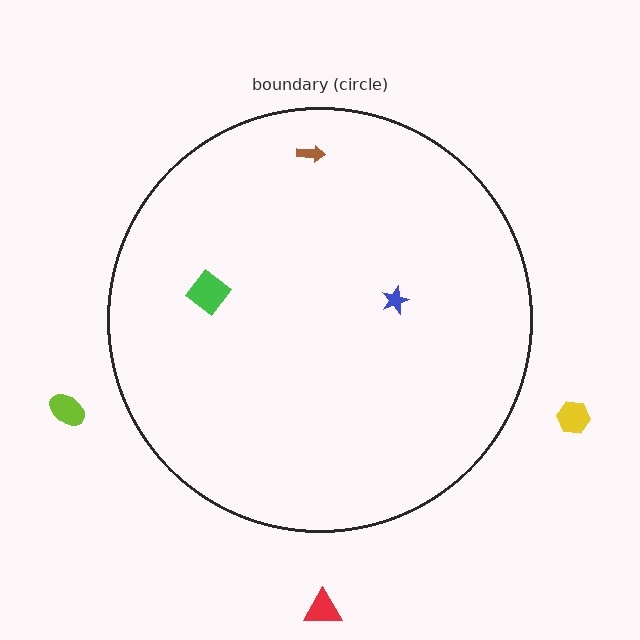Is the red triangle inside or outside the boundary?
Outside.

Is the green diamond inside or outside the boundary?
Inside.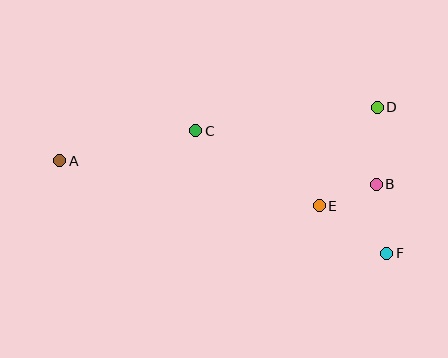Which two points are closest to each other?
Points B and E are closest to each other.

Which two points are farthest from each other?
Points A and F are farthest from each other.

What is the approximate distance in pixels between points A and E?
The distance between A and E is approximately 264 pixels.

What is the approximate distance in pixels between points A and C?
The distance between A and C is approximately 139 pixels.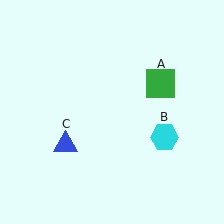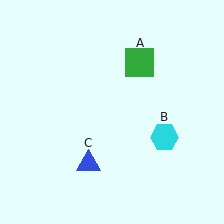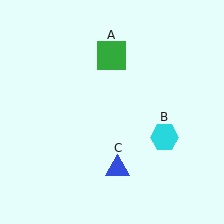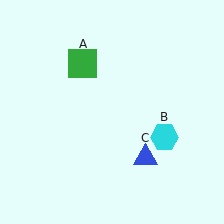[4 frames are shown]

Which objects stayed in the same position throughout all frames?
Cyan hexagon (object B) remained stationary.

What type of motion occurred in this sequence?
The green square (object A), blue triangle (object C) rotated counterclockwise around the center of the scene.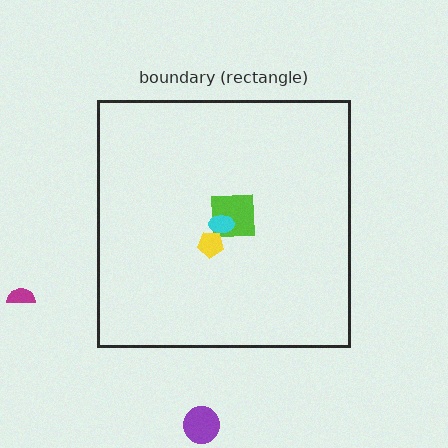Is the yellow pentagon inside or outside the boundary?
Inside.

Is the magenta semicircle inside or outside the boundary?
Outside.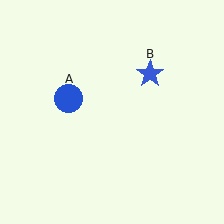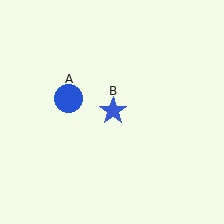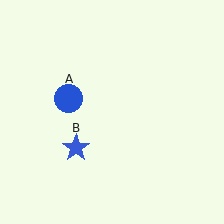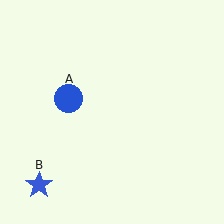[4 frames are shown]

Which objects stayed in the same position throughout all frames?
Blue circle (object A) remained stationary.